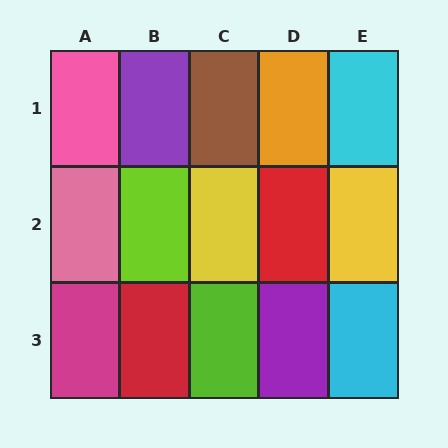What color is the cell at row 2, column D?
Red.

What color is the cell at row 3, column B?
Red.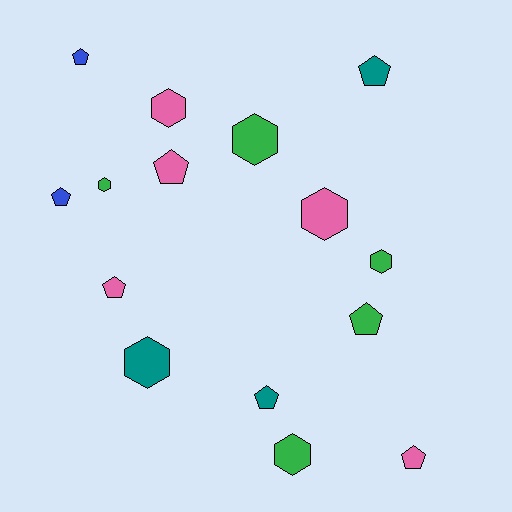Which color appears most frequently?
Pink, with 5 objects.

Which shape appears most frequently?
Pentagon, with 8 objects.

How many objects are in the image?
There are 15 objects.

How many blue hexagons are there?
There are no blue hexagons.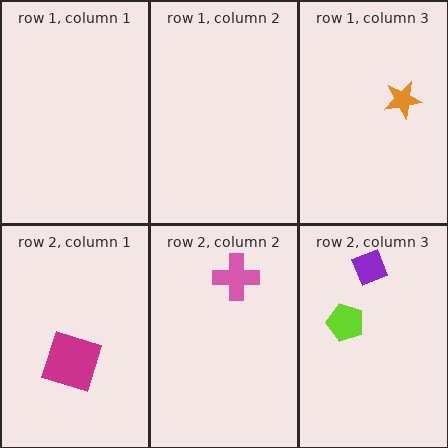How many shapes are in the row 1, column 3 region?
1.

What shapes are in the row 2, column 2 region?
The pink cross.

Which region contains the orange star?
The row 1, column 3 region.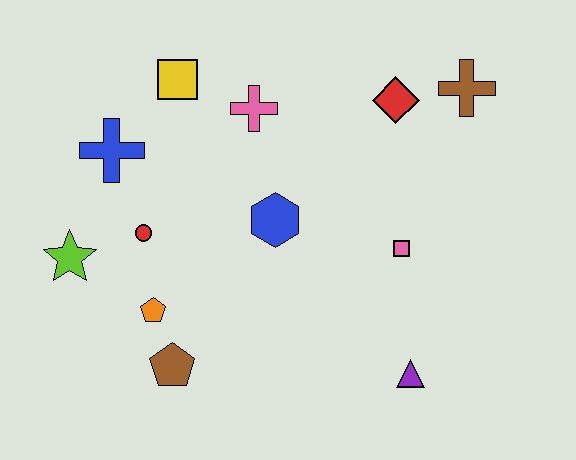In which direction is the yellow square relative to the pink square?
The yellow square is to the left of the pink square.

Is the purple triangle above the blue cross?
No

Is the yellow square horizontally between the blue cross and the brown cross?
Yes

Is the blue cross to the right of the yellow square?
No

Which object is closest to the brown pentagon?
The orange pentagon is closest to the brown pentagon.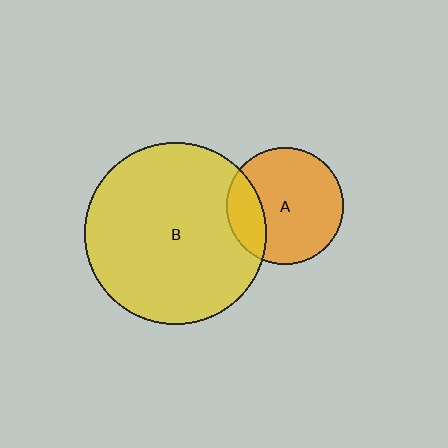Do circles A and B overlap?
Yes.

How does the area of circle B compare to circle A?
Approximately 2.4 times.